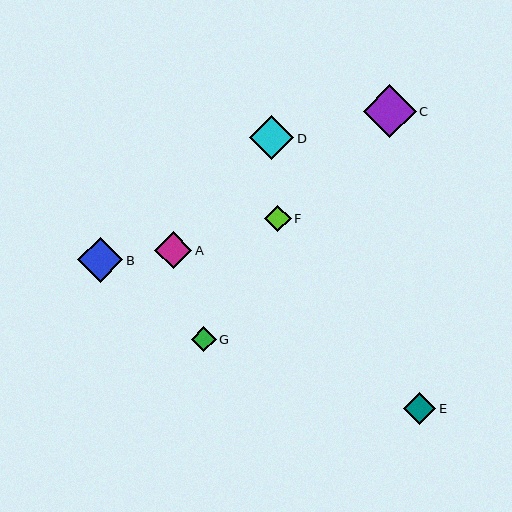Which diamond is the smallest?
Diamond G is the smallest with a size of approximately 25 pixels.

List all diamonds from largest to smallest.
From largest to smallest: C, B, D, A, E, F, G.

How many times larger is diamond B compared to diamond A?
Diamond B is approximately 1.2 times the size of diamond A.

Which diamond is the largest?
Diamond C is the largest with a size of approximately 52 pixels.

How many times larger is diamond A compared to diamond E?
Diamond A is approximately 1.2 times the size of diamond E.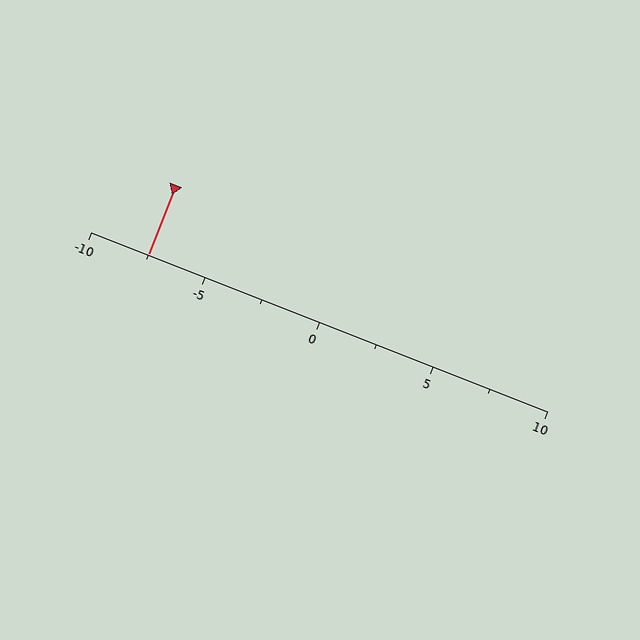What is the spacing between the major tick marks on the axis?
The major ticks are spaced 5 apart.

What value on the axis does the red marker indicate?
The marker indicates approximately -7.5.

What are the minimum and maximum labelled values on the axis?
The axis runs from -10 to 10.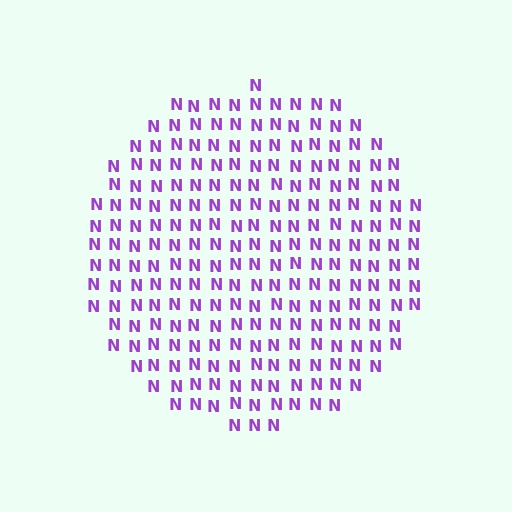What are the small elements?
The small elements are letter N's.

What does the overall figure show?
The overall figure shows a circle.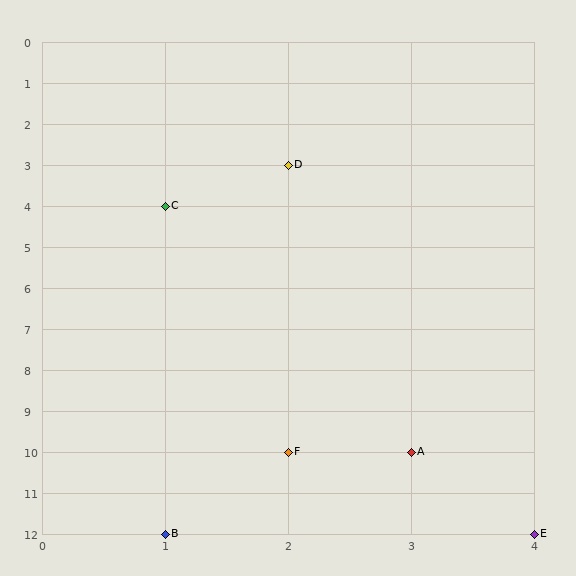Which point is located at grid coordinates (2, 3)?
Point D is at (2, 3).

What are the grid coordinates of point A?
Point A is at grid coordinates (3, 10).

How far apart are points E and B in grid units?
Points E and B are 3 columns apart.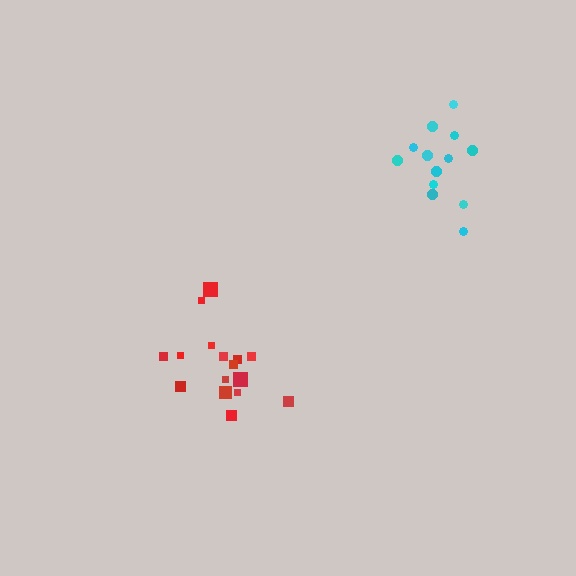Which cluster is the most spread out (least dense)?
Cyan.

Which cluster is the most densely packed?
Red.